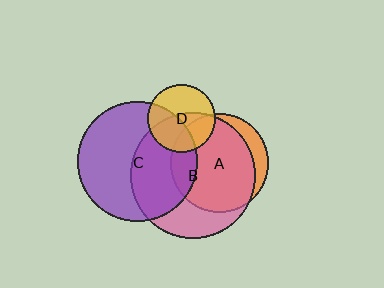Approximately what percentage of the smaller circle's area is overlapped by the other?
Approximately 40%.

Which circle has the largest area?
Circle B (pink).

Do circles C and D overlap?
Yes.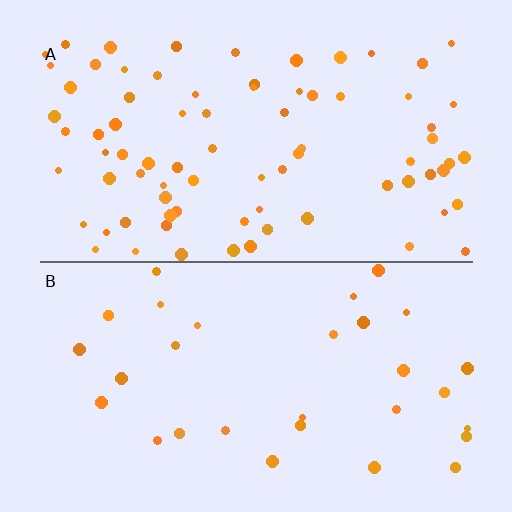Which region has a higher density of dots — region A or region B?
A (the top).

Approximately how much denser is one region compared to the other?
Approximately 2.6× — region A over region B.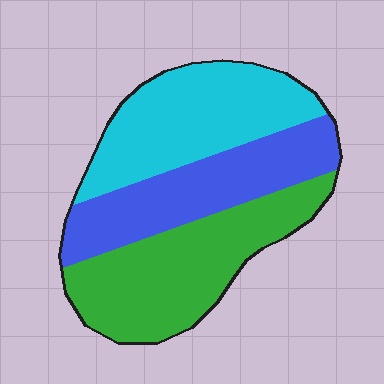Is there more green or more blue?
Green.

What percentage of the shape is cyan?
Cyan covers about 35% of the shape.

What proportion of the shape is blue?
Blue covers roughly 30% of the shape.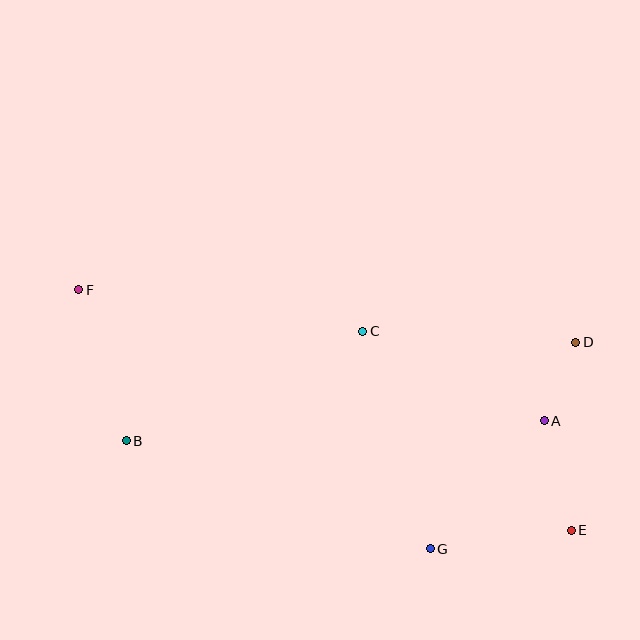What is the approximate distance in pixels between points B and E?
The distance between B and E is approximately 454 pixels.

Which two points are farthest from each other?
Points E and F are farthest from each other.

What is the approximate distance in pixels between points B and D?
The distance between B and D is approximately 460 pixels.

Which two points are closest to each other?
Points A and D are closest to each other.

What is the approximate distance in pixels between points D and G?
The distance between D and G is approximately 253 pixels.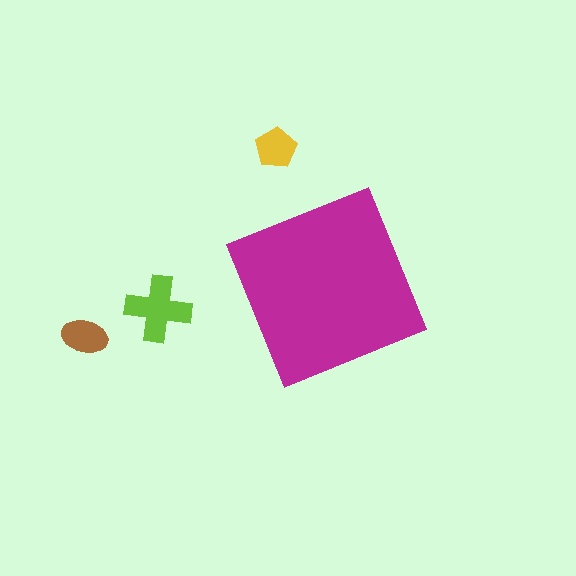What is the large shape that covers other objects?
A magenta square.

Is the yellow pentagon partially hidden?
No, the yellow pentagon is fully visible.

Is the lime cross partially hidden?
No, the lime cross is fully visible.